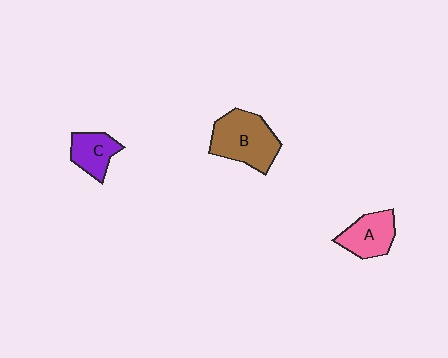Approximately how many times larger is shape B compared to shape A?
Approximately 1.5 times.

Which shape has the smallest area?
Shape C (purple).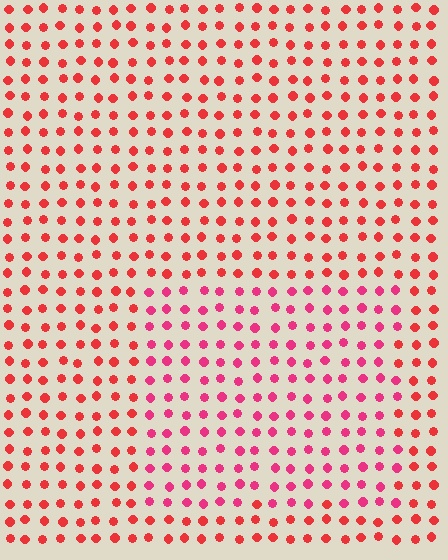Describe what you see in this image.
The image is filled with small red elements in a uniform arrangement. A rectangle-shaped region is visible where the elements are tinted to a slightly different hue, forming a subtle color boundary.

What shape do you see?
I see a rectangle.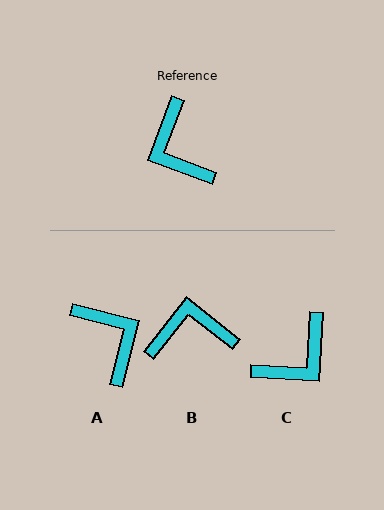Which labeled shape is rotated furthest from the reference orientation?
A, about 174 degrees away.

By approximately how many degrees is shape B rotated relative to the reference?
Approximately 107 degrees clockwise.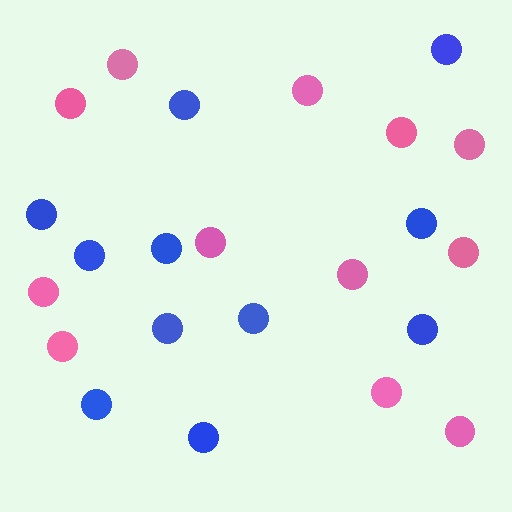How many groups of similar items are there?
There are 2 groups: one group of blue circles (11) and one group of pink circles (12).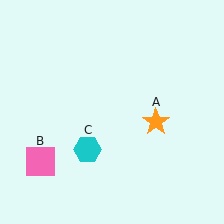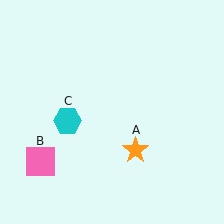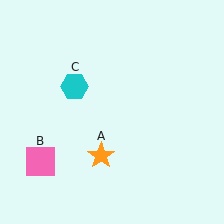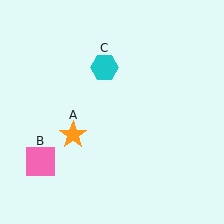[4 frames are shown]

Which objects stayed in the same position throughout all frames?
Pink square (object B) remained stationary.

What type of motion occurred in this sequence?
The orange star (object A), cyan hexagon (object C) rotated clockwise around the center of the scene.